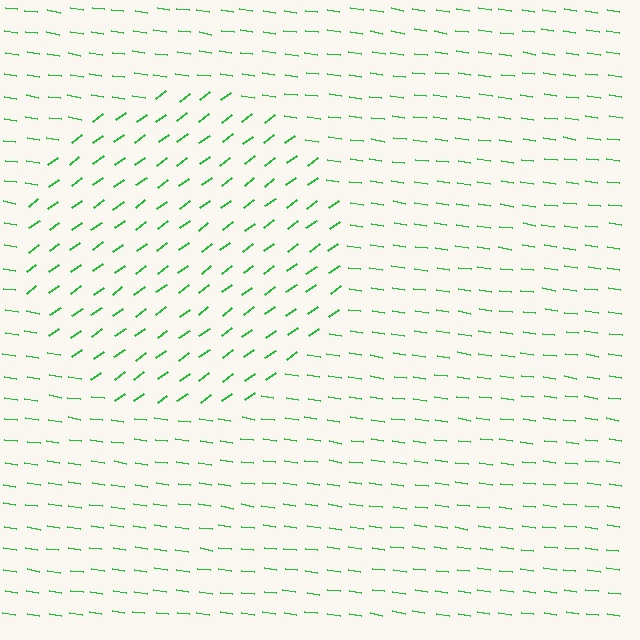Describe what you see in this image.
The image is filled with small green line segments. A circle region in the image has lines oriented differently from the surrounding lines, creating a visible texture boundary.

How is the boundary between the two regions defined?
The boundary is defined purely by a change in line orientation (approximately 45 degrees difference). All lines are the same color and thickness.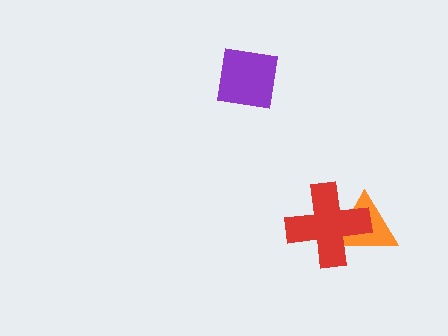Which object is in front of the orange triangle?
The red cross is in front of the orange triangle.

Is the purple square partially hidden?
No, no other shape covers it.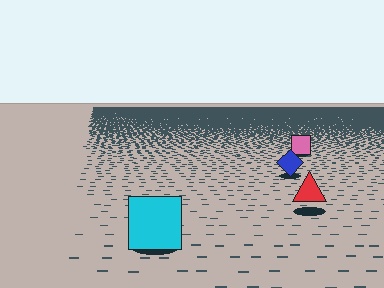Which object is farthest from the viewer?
The pink square is farthest from the viewer. It appears smaller and the ground texture around it is denser.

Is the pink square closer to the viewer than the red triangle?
No. The red triangle is closer — you can tell from the texture gradient: the ground texture is coarser near it.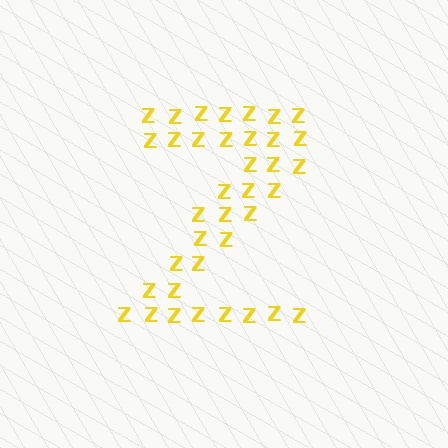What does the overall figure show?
The overall figure shows the letter Z.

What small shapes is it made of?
It is made of small letter Z's.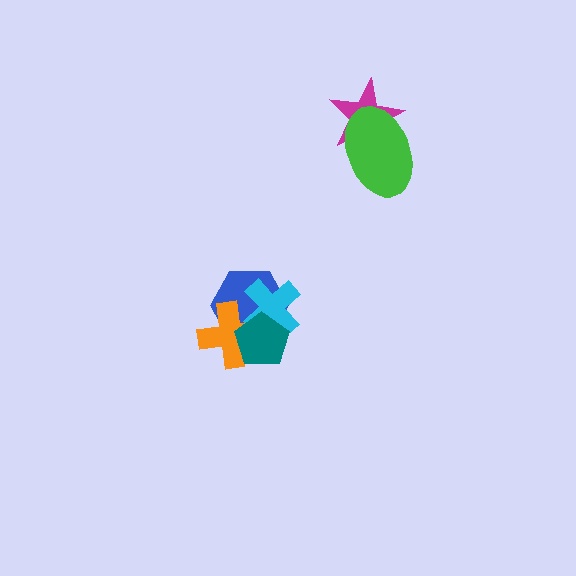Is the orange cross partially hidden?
Yes, it is partially covered by another shape.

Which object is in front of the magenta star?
The green ellipse is in front of the magenta star.